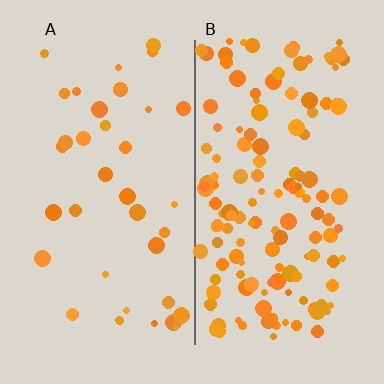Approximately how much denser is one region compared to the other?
Approximately 3.8× — region B over region A.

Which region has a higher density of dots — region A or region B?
B (the right).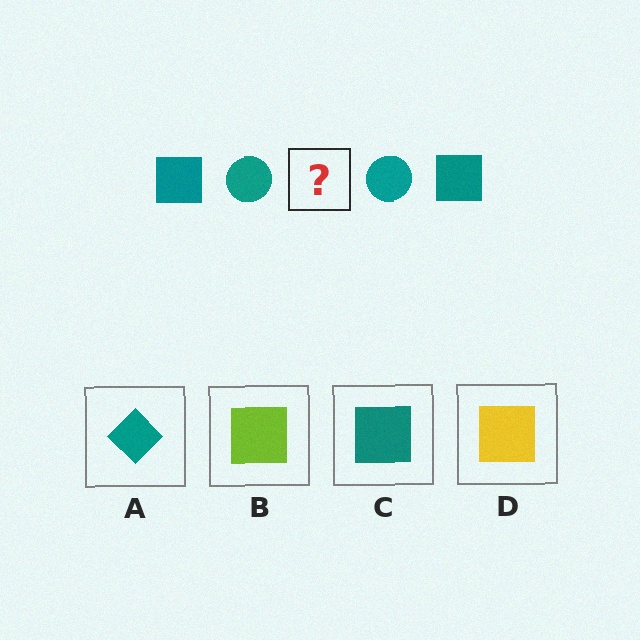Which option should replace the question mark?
Option C.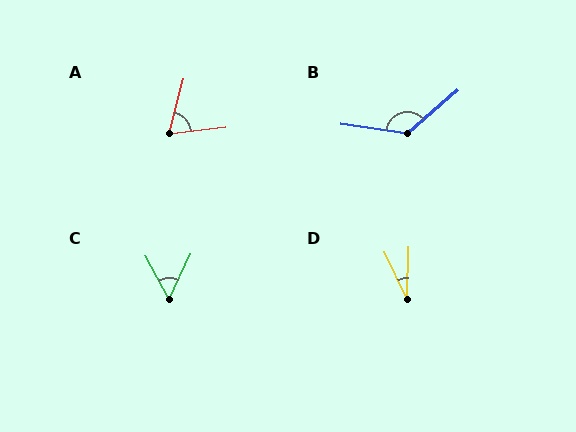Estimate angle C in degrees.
Approximately 54 degrees.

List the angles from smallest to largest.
D (27°), C (54°), A (69°), B (131°).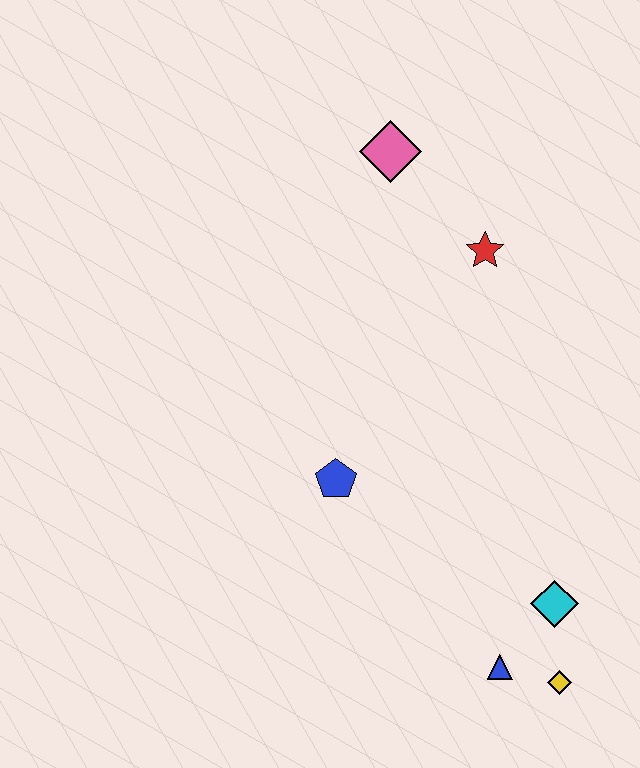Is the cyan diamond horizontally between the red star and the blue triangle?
No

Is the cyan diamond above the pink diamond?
No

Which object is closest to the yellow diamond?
The blue triangle is closest to the yellow diamond.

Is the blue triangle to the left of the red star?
No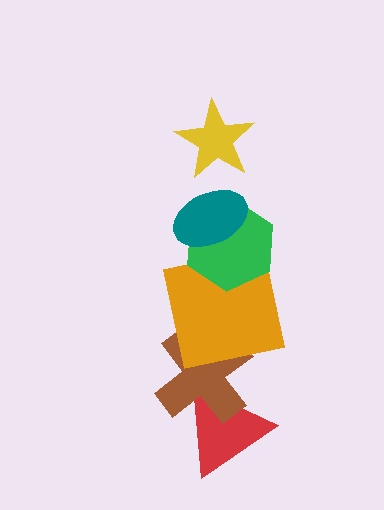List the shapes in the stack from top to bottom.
From top to bottom: the yellow star, the teal ellipse, the green hexagon, the orange square, the brown cross, the red triangle.